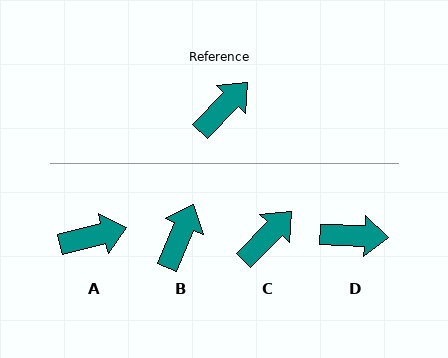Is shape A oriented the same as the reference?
No, it is off by about 31 degrees.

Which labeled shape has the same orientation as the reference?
C.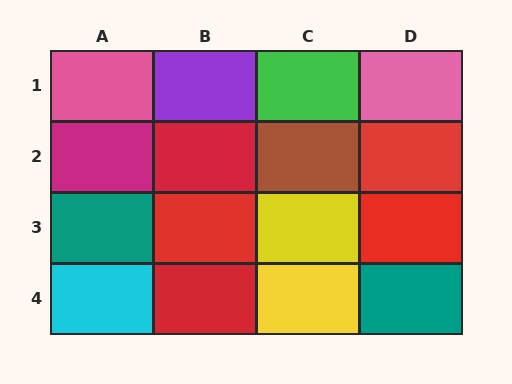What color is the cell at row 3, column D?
Red.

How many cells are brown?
1 cell is brown.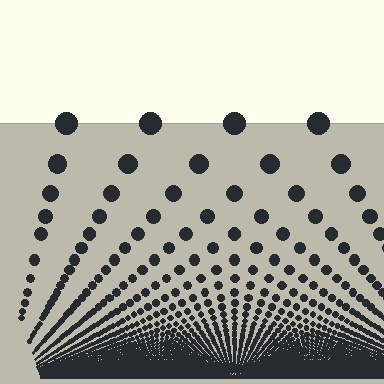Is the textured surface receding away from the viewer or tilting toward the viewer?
The surface appears to tilt toward the viewer. Texture elements get larger and sparser toward the top.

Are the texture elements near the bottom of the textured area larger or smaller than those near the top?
Smaller. The gradient is inverted — elements near the bottom are smaller and denser.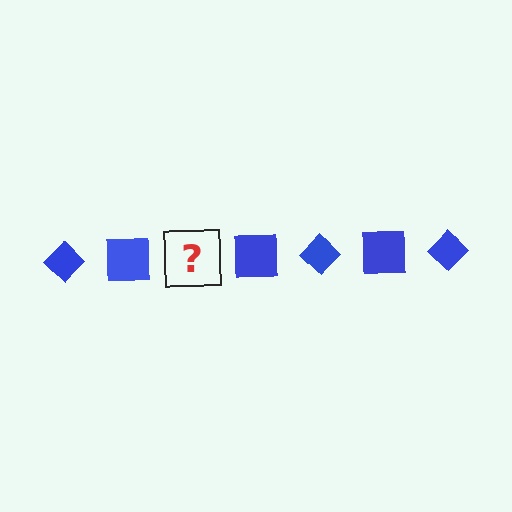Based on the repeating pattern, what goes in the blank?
The blank should be a blue diamond.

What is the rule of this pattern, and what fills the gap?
The rule is that the pattern cycles through diamond, square shapes in blue. The gap should be filled with a blue diamond.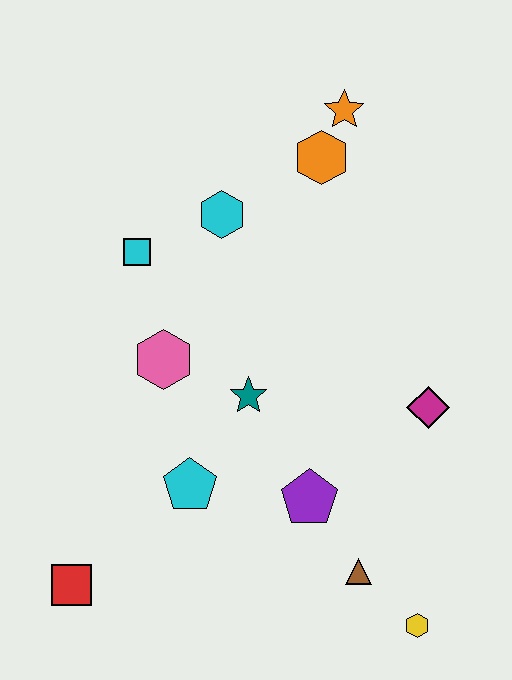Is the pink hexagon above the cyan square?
No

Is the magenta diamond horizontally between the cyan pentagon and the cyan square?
No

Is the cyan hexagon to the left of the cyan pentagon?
No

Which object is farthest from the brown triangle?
The orange star is farthest from the brown triangle.